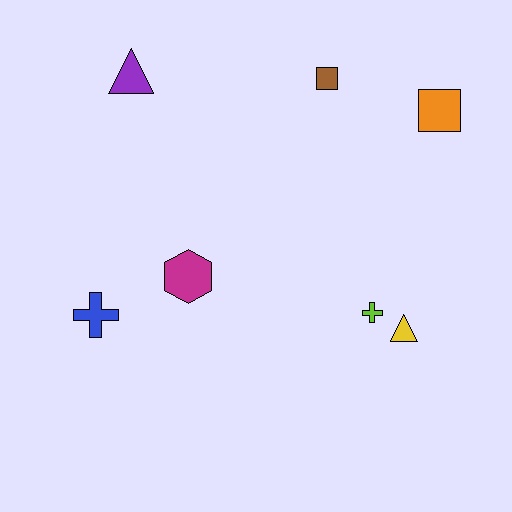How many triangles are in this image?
There are 2 triangles.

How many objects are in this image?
There are 7 objects.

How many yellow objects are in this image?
There is 1 yellow object.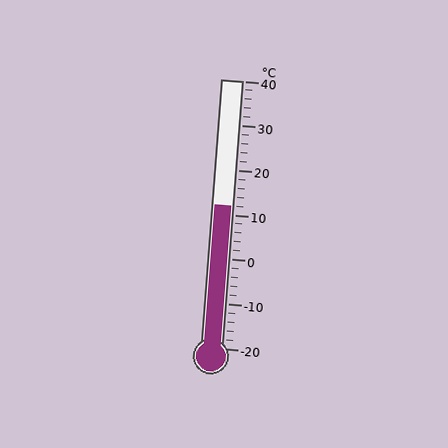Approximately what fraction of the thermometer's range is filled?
The thermometer is filled to approximately 55% of its range.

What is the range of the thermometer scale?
The thermometer scale ranges from -20°C to 40°C.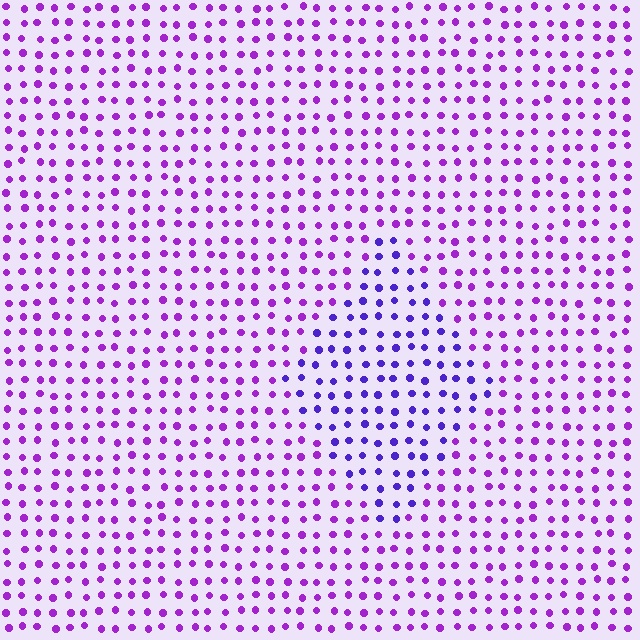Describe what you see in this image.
The image is filled with small purple elements in a uniform arrangement. A diamond-shaped region is visible where the elements are tinted to a slightly different hue, forming a subtle color boundary.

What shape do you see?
I see a diamond.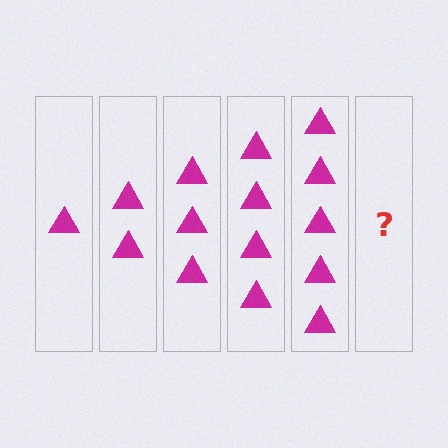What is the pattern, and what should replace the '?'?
The pattern is that each step adds one more triangle. The '?' should be 6 triangles.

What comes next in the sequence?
The next element should be 6 triangles.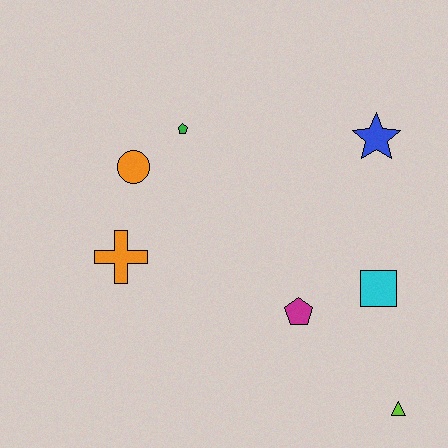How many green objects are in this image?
There is 1 green object.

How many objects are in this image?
There are 7 objects.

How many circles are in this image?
There is 1 circle.